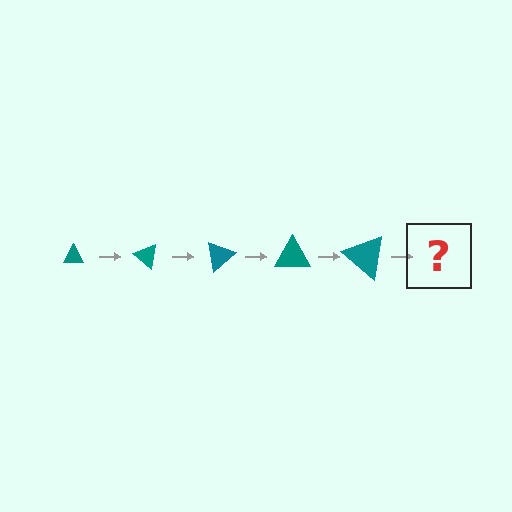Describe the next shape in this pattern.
It should be a triangle, larger than the previous one and rotated 200 degrees from the start.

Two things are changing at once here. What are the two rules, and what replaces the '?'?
The two rules are that the triangle grows larger each step and it rotates 40 degrees each step. The '?' should be a triangle, larger than the previous one and rotated 200 degrees from the start.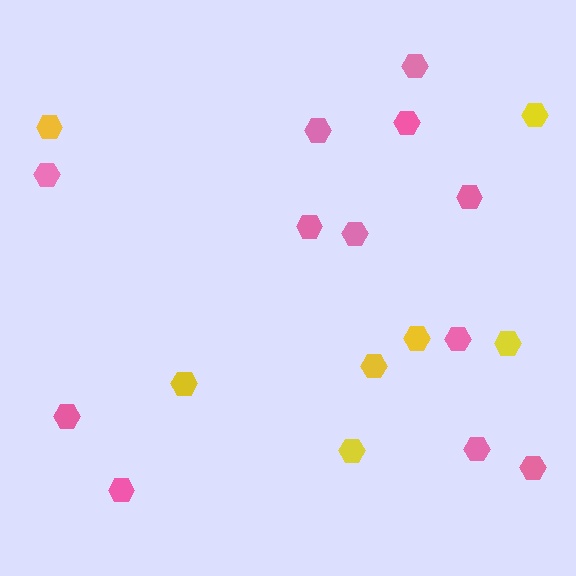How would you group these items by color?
There are 2 groups: one group of yellow hexagons (7) and one group of pink hexagons (12).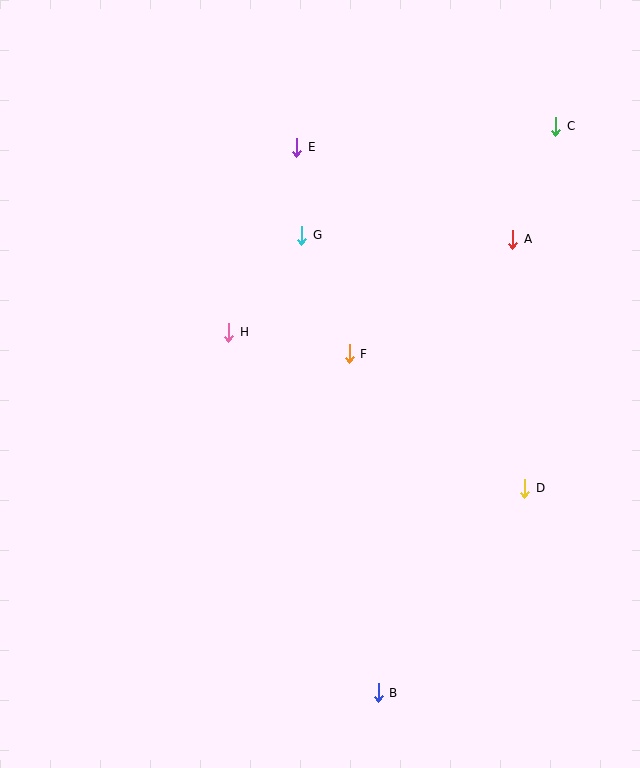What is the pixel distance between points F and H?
The distance between F and H is 122 pixels.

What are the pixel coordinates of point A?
Point A is at (513, 239).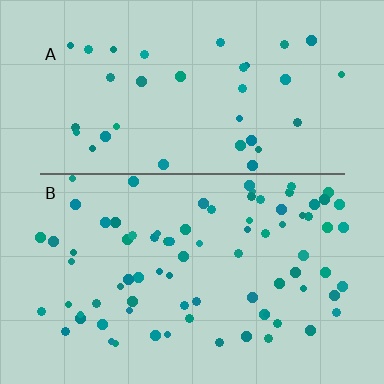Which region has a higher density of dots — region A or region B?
B (the bottom).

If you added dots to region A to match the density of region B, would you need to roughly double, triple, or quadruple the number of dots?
Approximately double.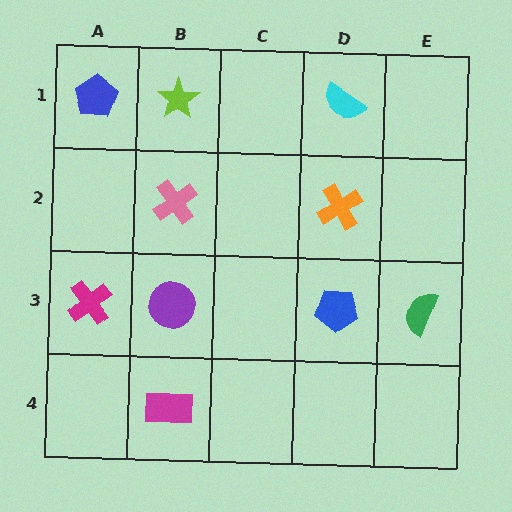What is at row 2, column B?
A pink cross.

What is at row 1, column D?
A cyan semicircle.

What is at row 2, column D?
An orange cross.